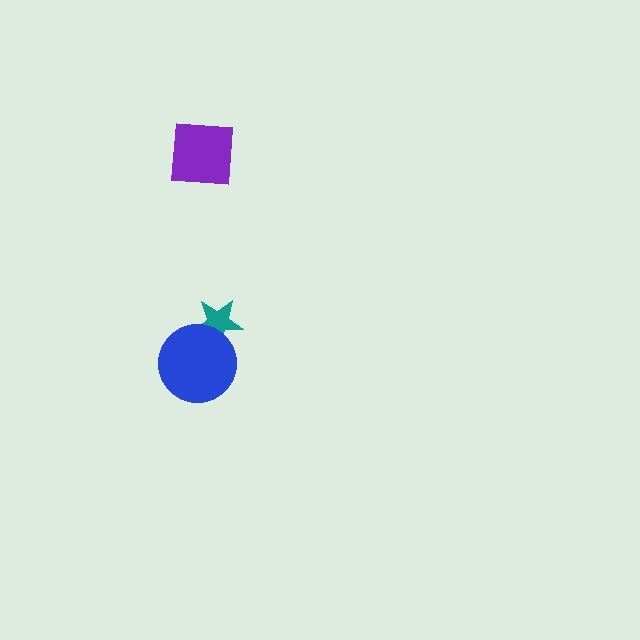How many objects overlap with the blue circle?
1 object overlaps with the blue circle.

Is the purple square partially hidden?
No, no other shape covers it.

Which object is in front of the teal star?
The blue circle is in front of the teal star.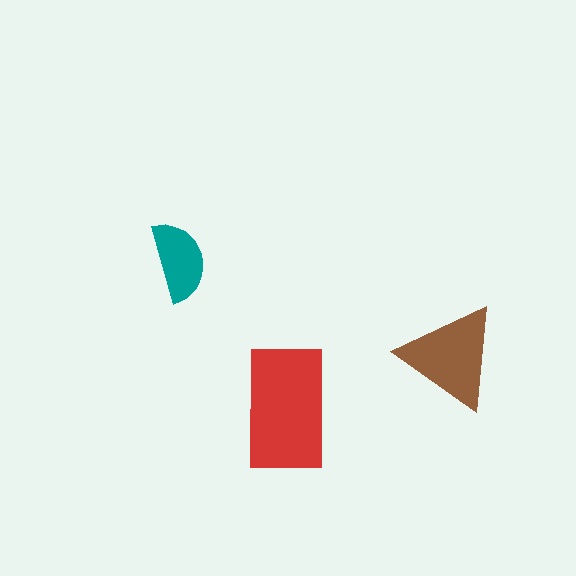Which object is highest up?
The teal semicircle is topmost.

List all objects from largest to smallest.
The red rectangle, the brown triangle, the teal semicircle.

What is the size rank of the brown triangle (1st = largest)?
2nd.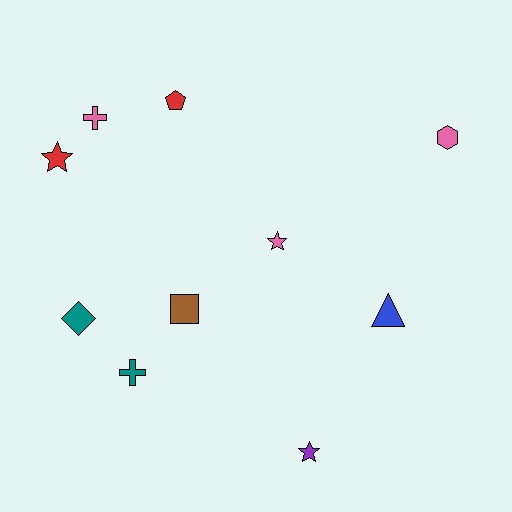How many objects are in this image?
There are 10 objects.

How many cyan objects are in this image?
There are no cyan objects.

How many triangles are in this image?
There is 1 triangle.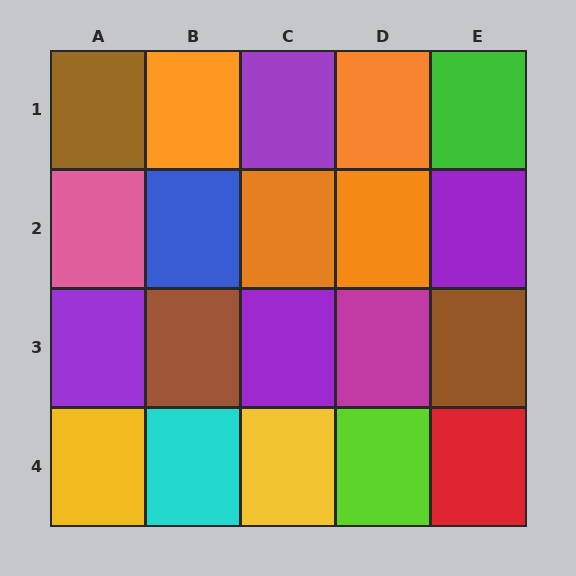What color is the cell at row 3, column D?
Magenta.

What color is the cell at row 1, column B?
Orange.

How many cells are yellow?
2 cells are yellow.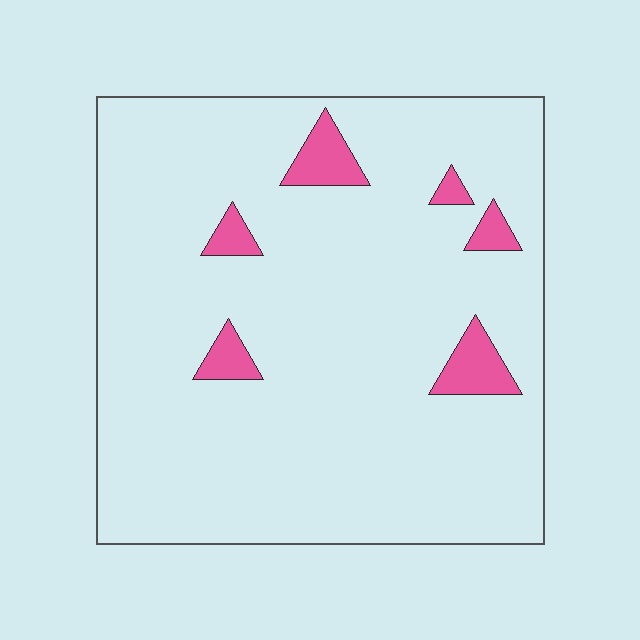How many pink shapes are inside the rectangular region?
6.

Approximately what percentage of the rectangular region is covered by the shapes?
Approximately 5%.